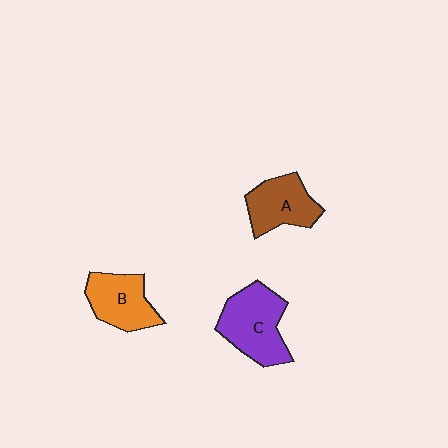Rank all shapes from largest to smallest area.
From largest to smallest: C (purple), B (orange), A (brown).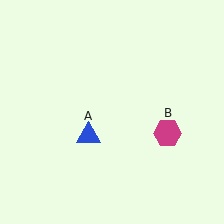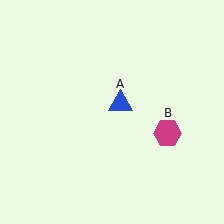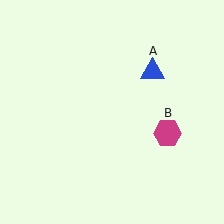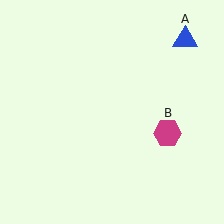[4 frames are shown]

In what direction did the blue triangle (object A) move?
The blue triangle (object A) moved up and to the right.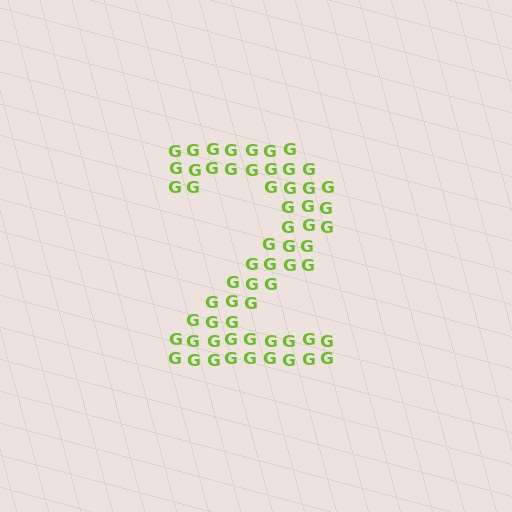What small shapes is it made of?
It is made of small letter G's.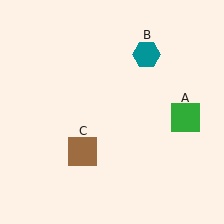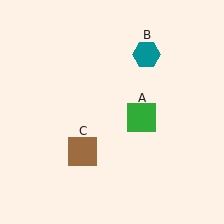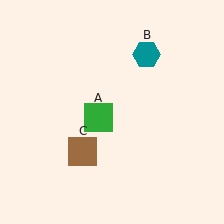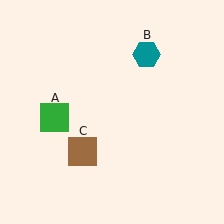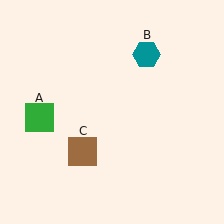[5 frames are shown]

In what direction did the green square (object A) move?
The green square (object A) moved left.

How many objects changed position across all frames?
1 object changed position: green square (object A).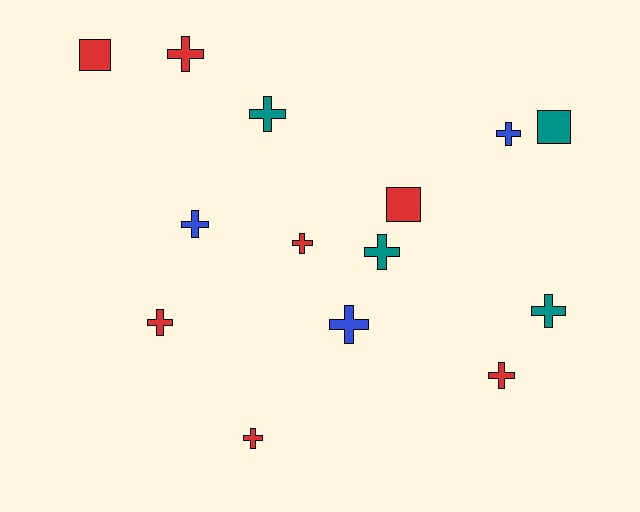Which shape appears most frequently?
Cross, with 11 objects.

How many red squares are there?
There are 2 red squares.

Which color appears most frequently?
Red, with 7 objects.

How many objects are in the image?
There are 14 objects.